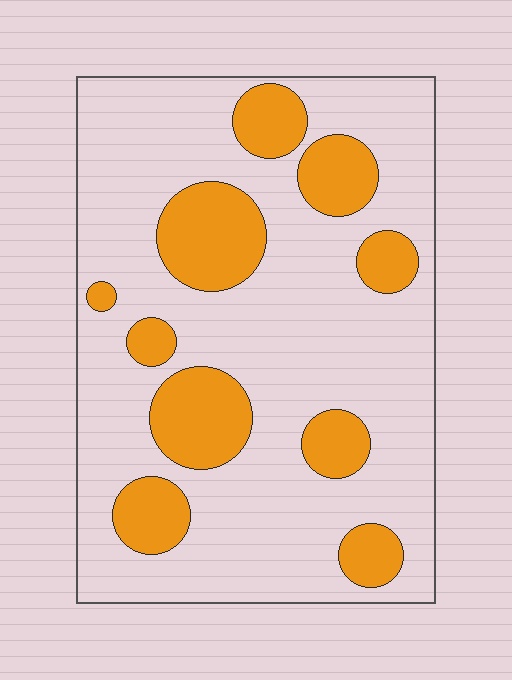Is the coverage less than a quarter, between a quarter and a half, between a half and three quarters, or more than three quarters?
Less than a quarter.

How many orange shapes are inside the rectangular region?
10.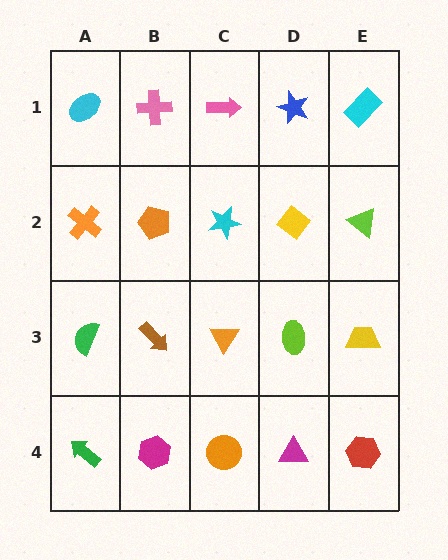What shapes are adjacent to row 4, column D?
A lime ellipse (row 3, column D), an orange circle (row 4, column C), a red hexagon (row 4, column E).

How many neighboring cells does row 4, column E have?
2.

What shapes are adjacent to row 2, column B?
A pink cross (row 1, column B), a brown arrow (row 3, column B), an orange cross (row 2, column A), a cyan star (row 2, column C).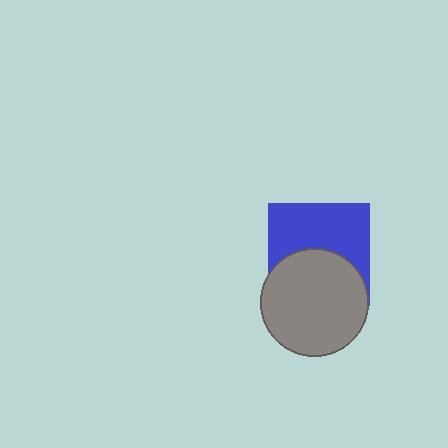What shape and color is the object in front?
The object in front is a gray circle.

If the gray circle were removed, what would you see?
You would see the complete blue square.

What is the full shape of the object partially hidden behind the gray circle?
The partially hidden object is a blue square.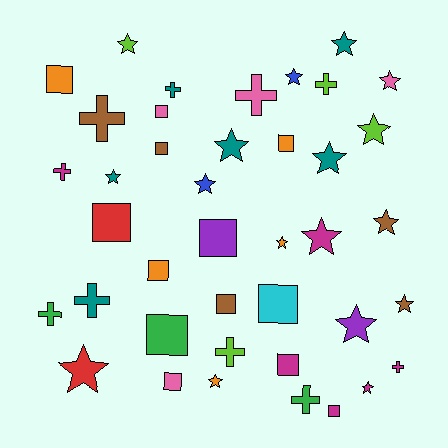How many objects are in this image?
There are 40 objects.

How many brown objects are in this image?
There are 5 brown objects.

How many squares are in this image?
There are 13 squares.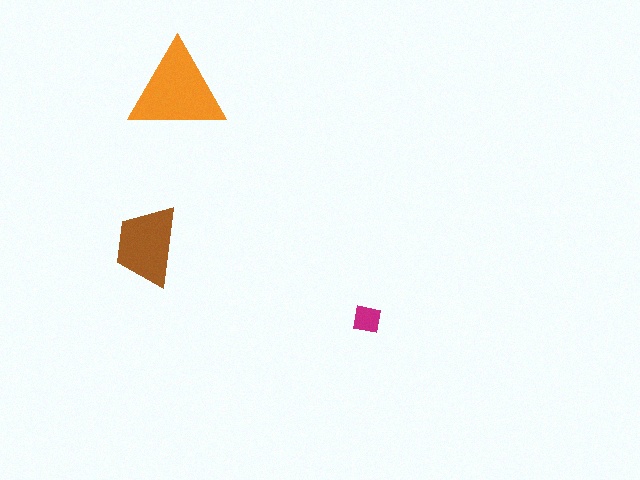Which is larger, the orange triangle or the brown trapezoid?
The orange triangle.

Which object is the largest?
The orange triangle.